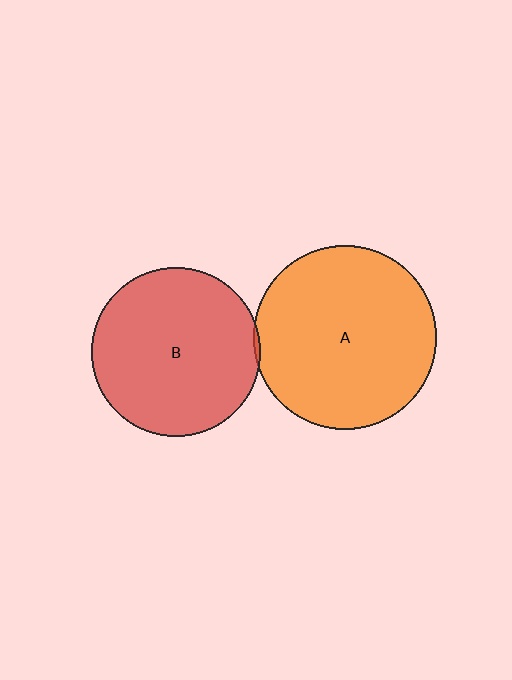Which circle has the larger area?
Circle A (orange).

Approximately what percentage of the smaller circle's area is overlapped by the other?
Approximately 5%.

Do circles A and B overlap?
Yes.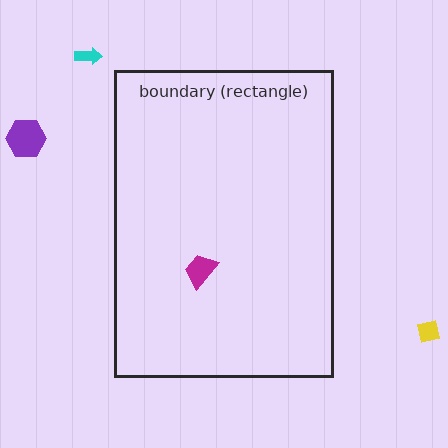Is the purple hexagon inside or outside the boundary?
Outside.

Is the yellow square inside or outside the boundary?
Outside.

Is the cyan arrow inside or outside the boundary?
Outside.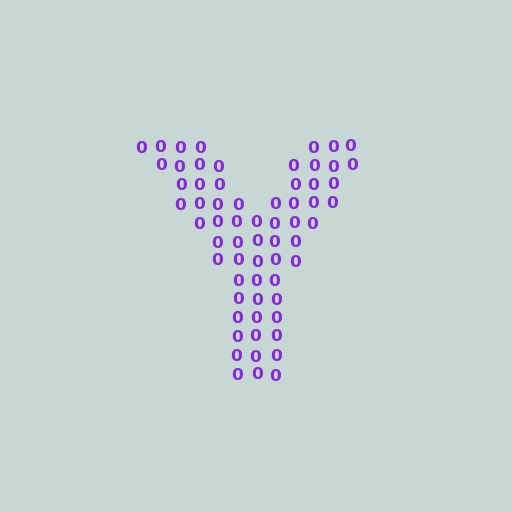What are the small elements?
The small elements are digit 0's.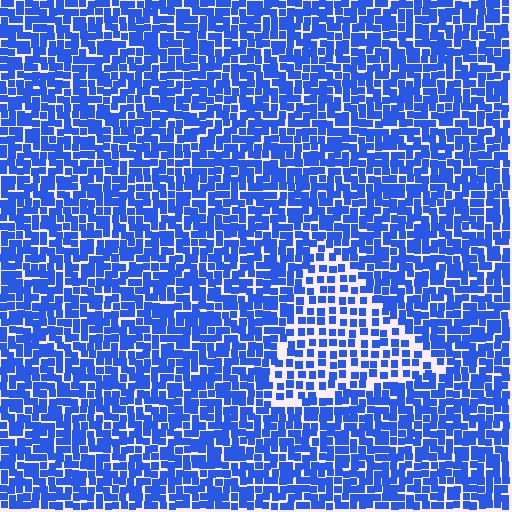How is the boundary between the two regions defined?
The boundary is defined by a change in element density (approximately 1.8x ratio). All elements are the same color, size, and shape.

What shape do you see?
I see a triangle.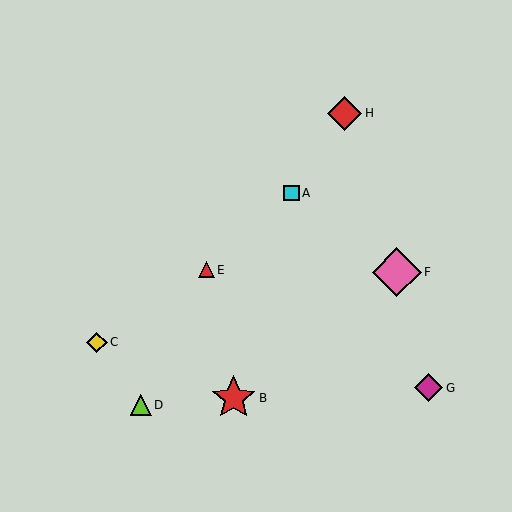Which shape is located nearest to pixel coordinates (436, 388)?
The magenta diamond (labeled G) at (429, 388) is nearest to that location.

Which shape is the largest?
The pink diamond (labeled F) is the largest.